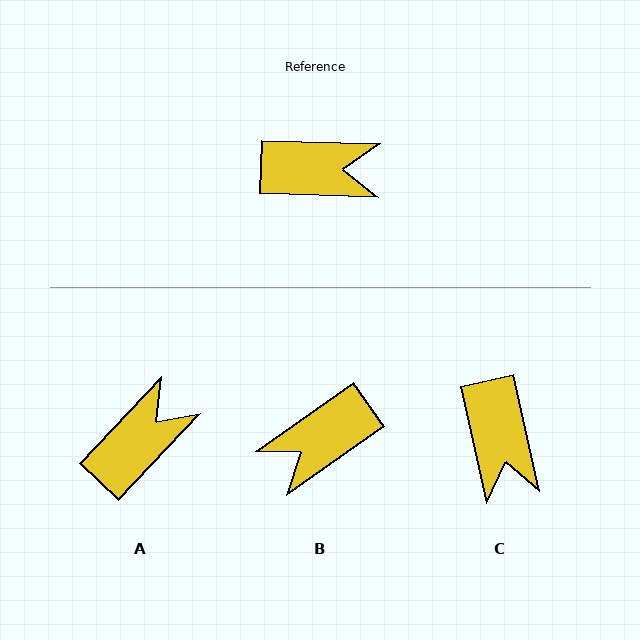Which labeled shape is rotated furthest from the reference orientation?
B, about 143 degrees away.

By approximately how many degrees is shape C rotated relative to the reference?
Approximately 76 degrees clockwise.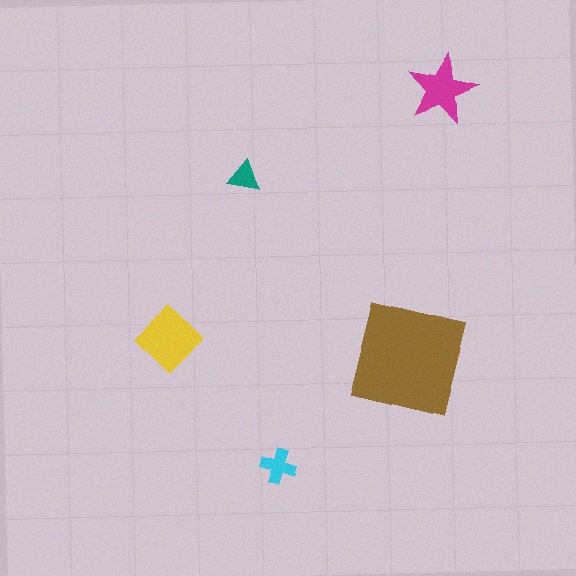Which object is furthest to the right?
The magenta star is rightmost.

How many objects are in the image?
There are 5 objects in the image.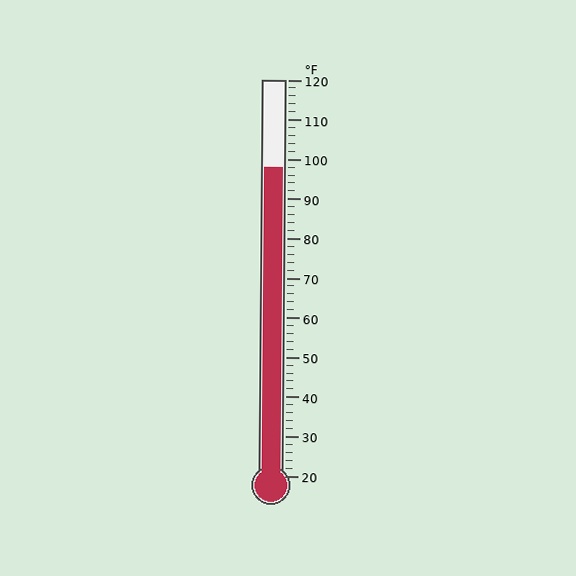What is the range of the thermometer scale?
The thermometer scale ranges from 20°F to 120°F.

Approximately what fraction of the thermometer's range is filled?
The thermometer is filled to approximately 80% of its range.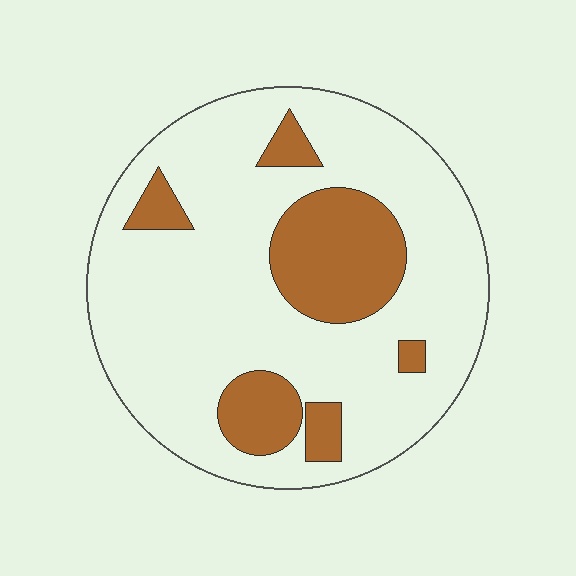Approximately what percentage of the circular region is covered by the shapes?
Approximately 20%.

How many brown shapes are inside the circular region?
6.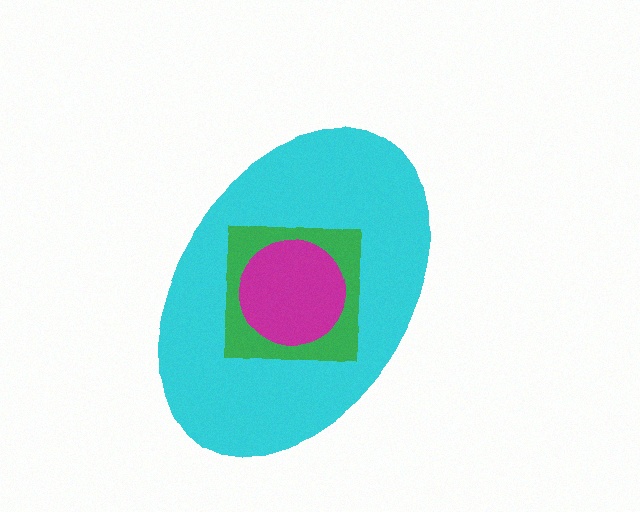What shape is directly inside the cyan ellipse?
The green square.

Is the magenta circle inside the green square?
Yes.